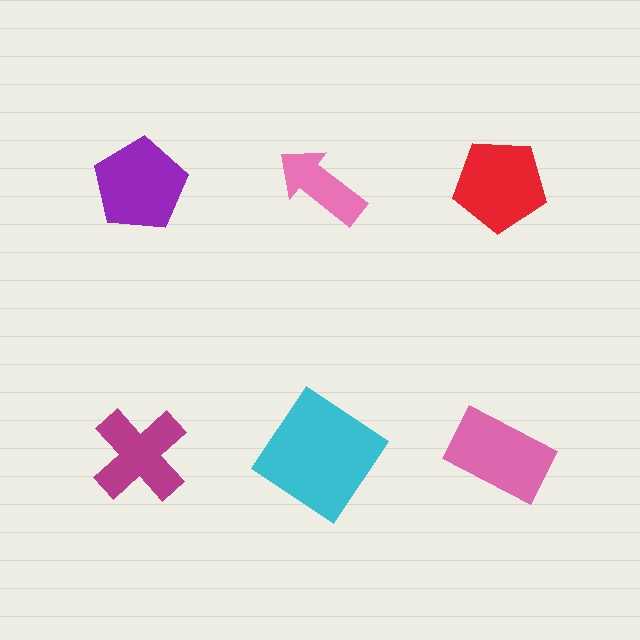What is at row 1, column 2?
A pink arrow.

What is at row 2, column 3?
A pink rectangle.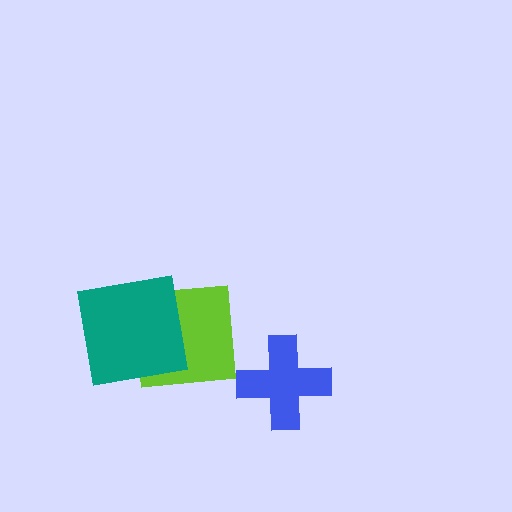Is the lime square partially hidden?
Yes, it is partially covered by another shape.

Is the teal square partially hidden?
No, no other shape covers it.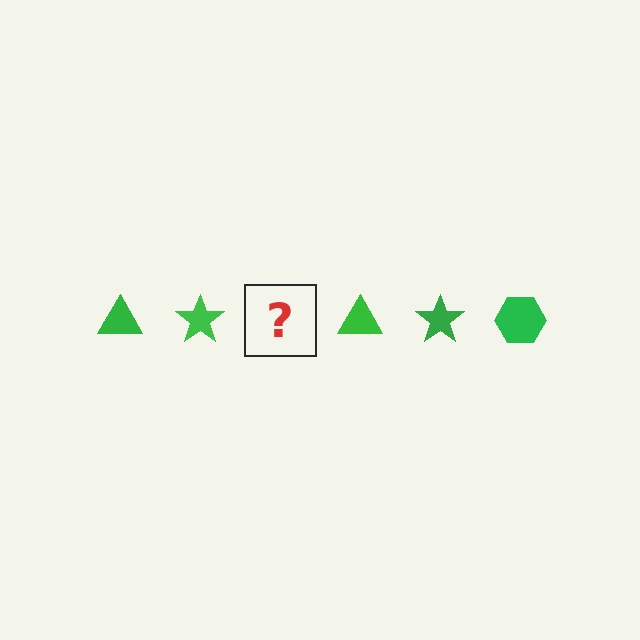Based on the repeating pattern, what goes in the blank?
The blank should be a green hexagon.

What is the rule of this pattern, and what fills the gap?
The rule is that the pattern cycles through triangle, star, hexagon shapes in green. The gap should be filled with a green hexagon.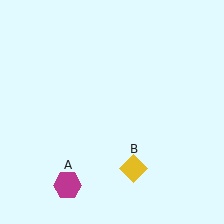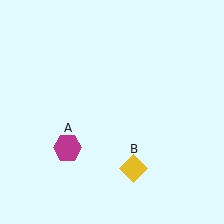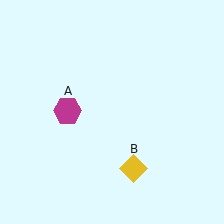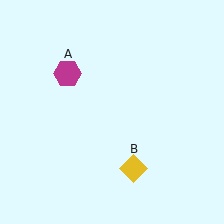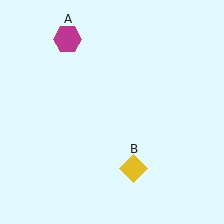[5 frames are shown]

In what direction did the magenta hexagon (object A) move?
The magenta hexagon (object A) moved up.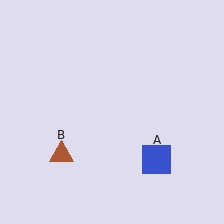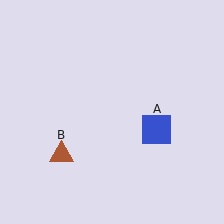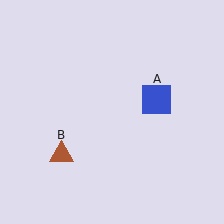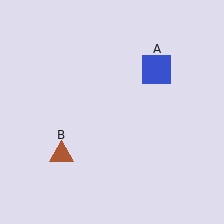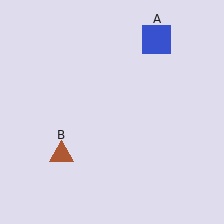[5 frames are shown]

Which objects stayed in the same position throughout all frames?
Brown triangle (object B) remained stationary.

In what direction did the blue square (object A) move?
The blue square (object A) moved up.